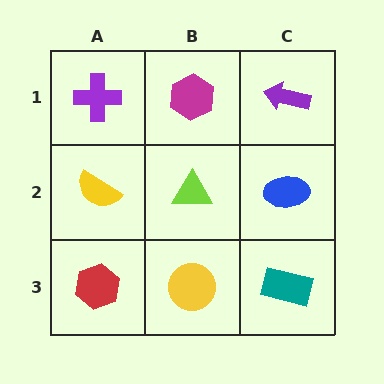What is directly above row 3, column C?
A blue ellipse.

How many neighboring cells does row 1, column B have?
3.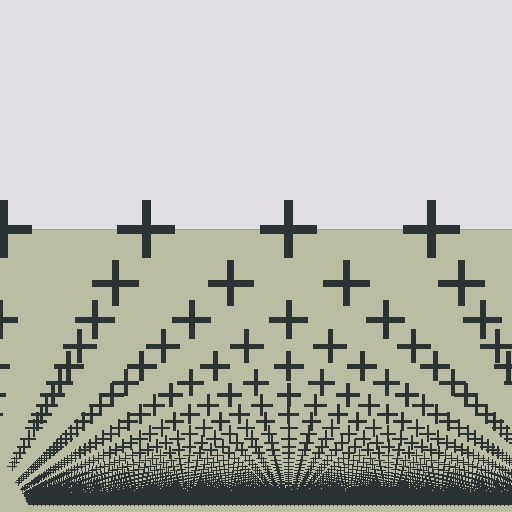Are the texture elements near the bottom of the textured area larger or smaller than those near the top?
Smaller. The gradient is inverted — elements near the bottom are smaller and denser.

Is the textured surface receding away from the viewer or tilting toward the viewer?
The surface appears to tilt toward the viewer. Texture elements get larger and sparser toward the top.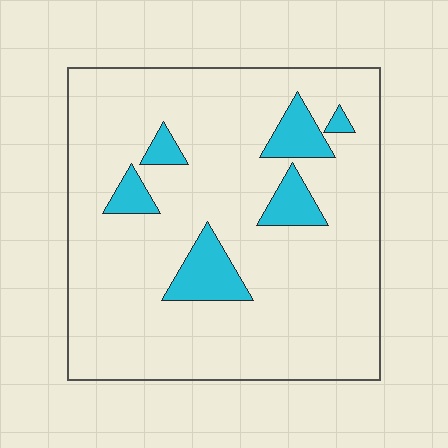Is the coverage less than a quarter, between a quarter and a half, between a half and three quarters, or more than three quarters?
Less than a quarter.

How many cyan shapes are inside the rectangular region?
6.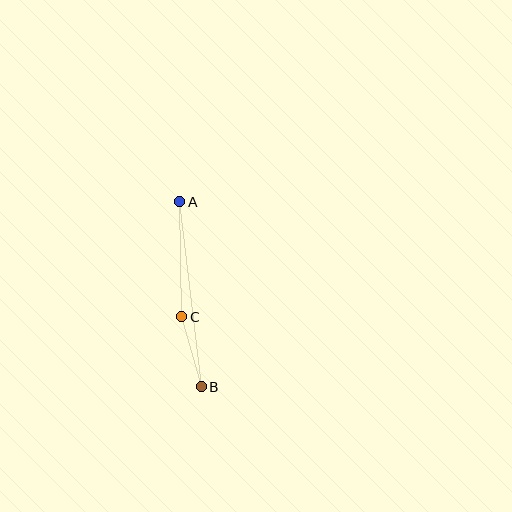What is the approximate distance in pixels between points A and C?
The distance between A and C is approximately 115 pixels.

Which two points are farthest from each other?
Points A and B are farthest from each other.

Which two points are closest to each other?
Points B and C are closest to each other.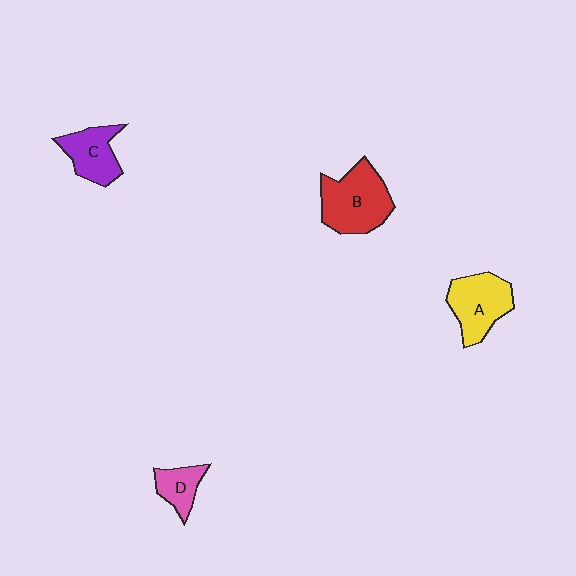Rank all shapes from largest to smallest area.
From largest to smallest: B (red), A (yellow), C (purple), D (pink).